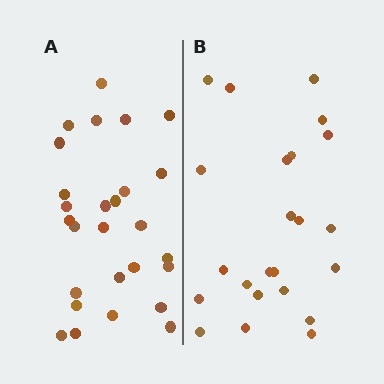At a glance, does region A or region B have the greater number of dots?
Region A (the left region) has more dots.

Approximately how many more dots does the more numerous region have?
Region A has about 4 more dots than region B.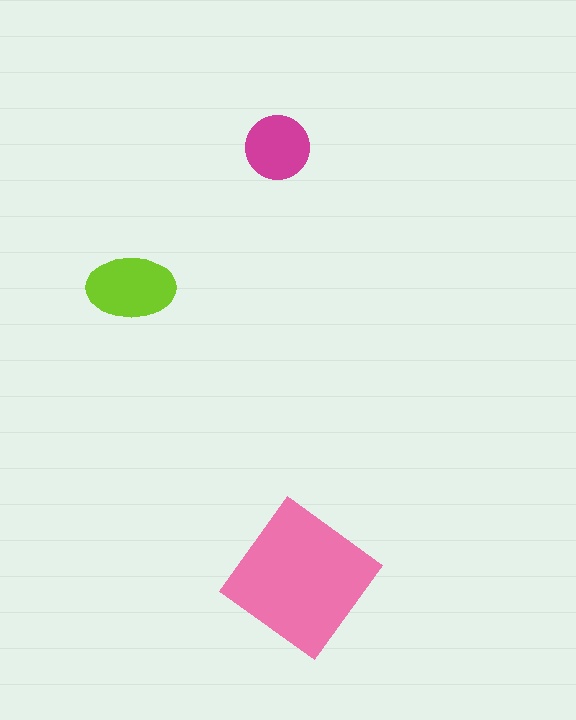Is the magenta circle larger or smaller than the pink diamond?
Smaller.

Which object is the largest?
The pink diamond.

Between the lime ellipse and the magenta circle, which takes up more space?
The lime ellipse.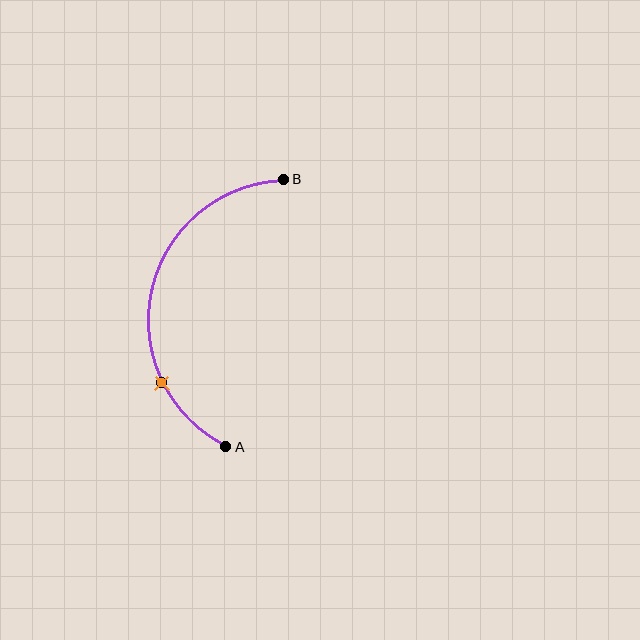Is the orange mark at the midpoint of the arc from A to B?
No. The orange mark lies on the arc but is closer to endpoint A. The arc midpoint would be at the point on the curve equidistant along the arc from both A and B.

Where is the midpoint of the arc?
The arc midpoint is the point on the curve farthest from the straight line joining A and B. It sits to the left of that line.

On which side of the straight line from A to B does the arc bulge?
The arc bulges to the left of the straight line connecting A and B.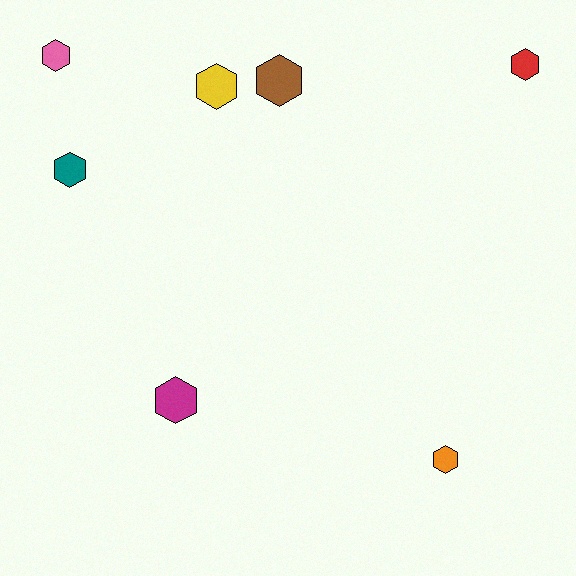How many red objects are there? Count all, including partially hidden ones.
There is 1 red object.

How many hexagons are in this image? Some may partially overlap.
There are 7 hexagons.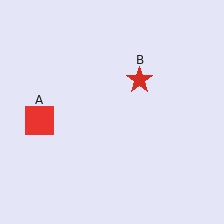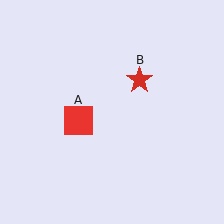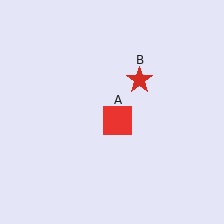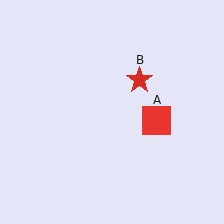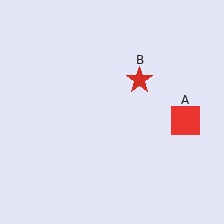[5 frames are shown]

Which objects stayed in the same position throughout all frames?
Red star (object B) remained stationary.